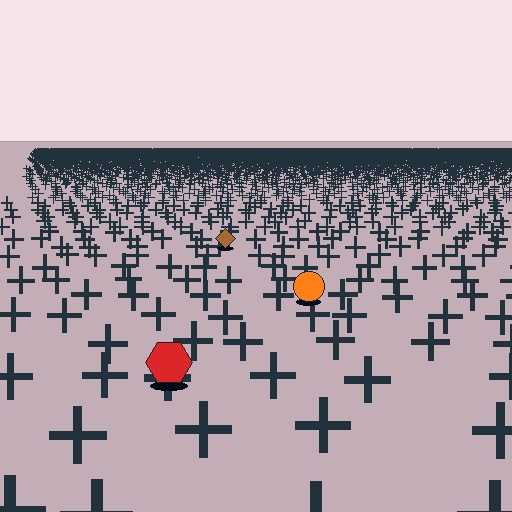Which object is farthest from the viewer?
The brown diamond is farthest from the viewer. It appears smaller and the ground texture around it is denser.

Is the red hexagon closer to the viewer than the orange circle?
Yes. The red hexagon is closer — you can tell from the texture gradient: the ground texture is coarser near it.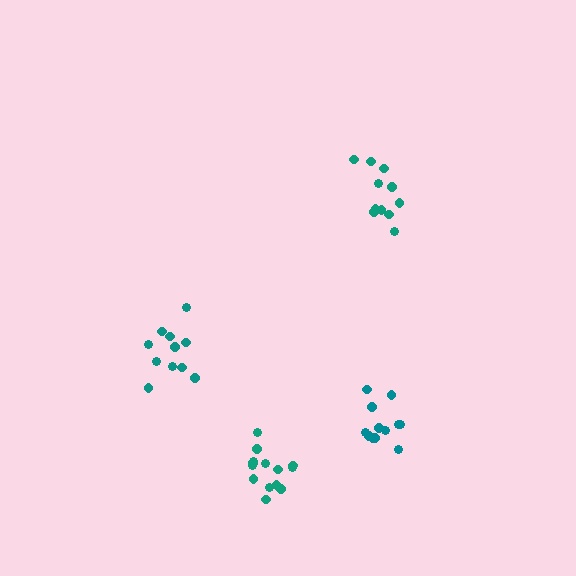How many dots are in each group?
Group 1: 14 dots, Group 2: 11 dots, Group 3: 11 dots, Group 4: 12 dots (48 total).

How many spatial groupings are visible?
There are 4 spatial groupings.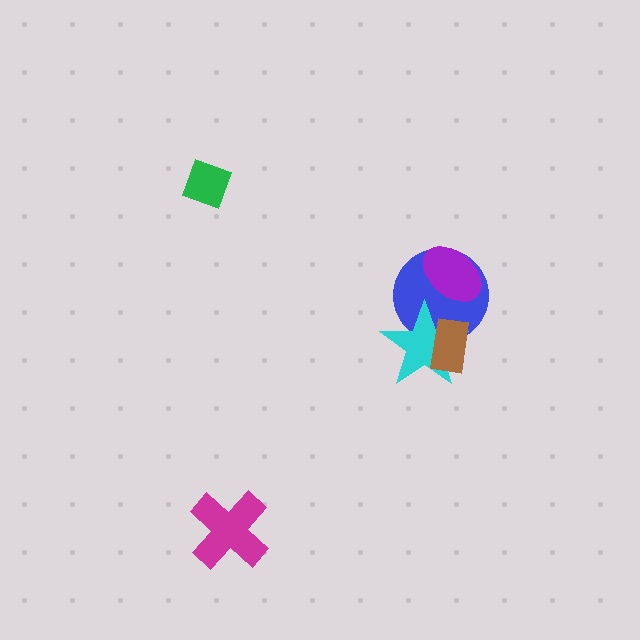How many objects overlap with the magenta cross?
0 objects overlap with the magenta cross.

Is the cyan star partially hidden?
Yes, it is partially covered by another shape.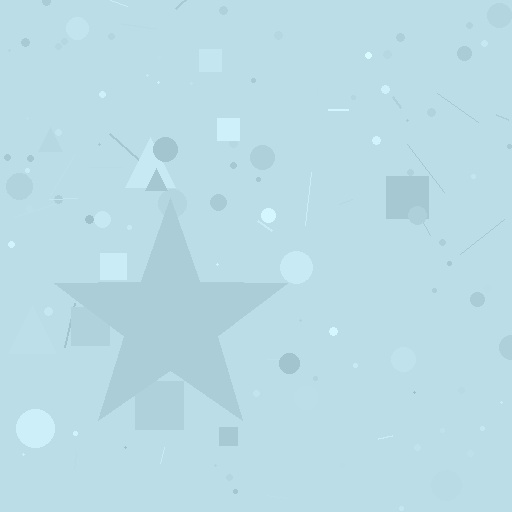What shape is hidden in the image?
A star is hidden in the image.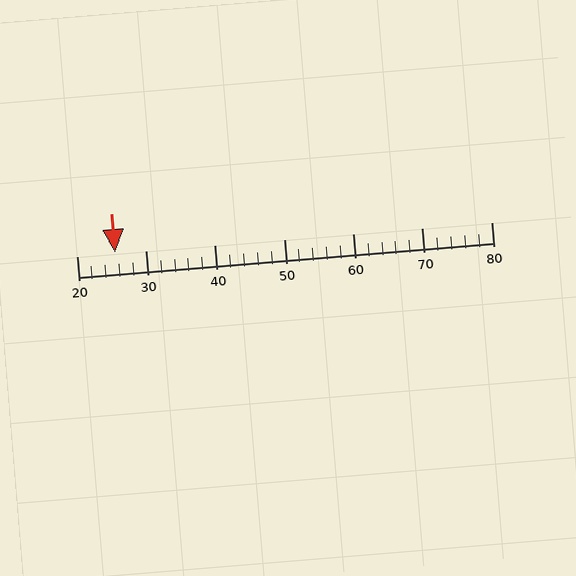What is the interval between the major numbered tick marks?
The major tick marks are spaced 10 units apart.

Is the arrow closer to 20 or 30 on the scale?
The arrow is closer to 30.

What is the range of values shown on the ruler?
The ruler shows values from 20 to 80.